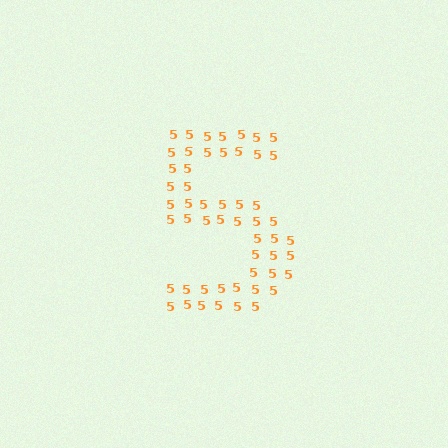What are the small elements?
The small elements are digit 5's.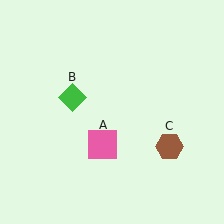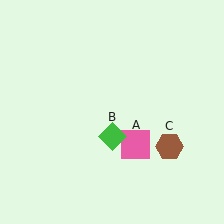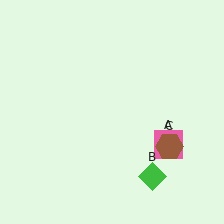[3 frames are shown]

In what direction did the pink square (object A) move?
The pink square (object A) moved right.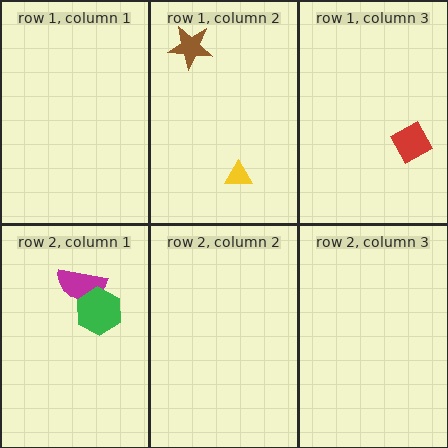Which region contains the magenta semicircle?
The row 2, column 1 region.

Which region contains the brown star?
The row 1, column 2 region.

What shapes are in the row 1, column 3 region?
The red square.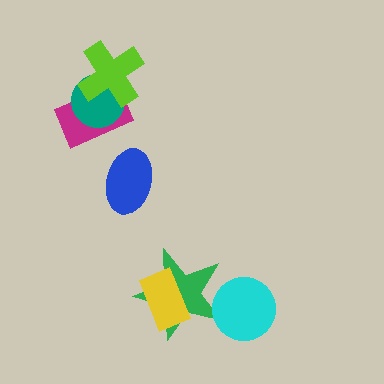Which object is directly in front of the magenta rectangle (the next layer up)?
The teal circle is directly in front of the magenta rectangle.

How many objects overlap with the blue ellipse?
0 objects overlap with the blue ellipse.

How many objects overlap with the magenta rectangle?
2 objects overlap with the magenta rectangle.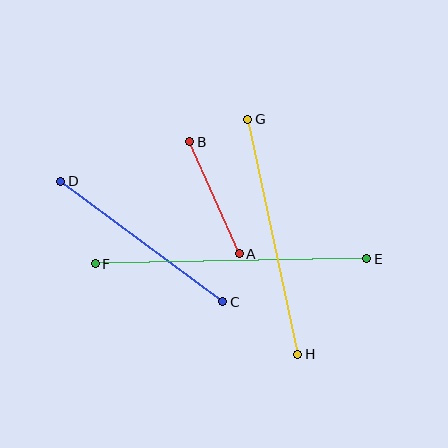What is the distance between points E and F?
The distance is approximately 271 pixels.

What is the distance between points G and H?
The distance is approximately 240 pixels.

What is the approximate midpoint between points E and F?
The midpoint is at approximately (231, 261) pixels.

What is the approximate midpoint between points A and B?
The midpoint is at approximately (214, 198) pixels.